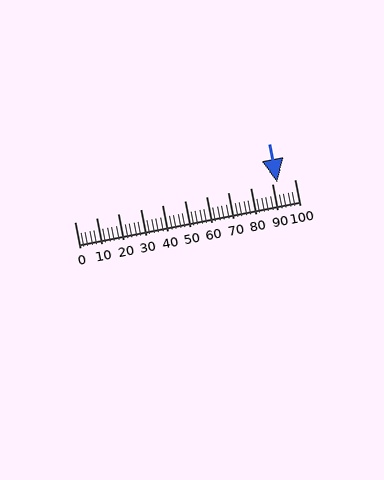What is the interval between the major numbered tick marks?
The major tick marks are spaced 10 units apart.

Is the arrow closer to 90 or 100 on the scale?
The arrow is closer to 90.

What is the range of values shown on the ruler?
The ruler shows values from 0 to 100.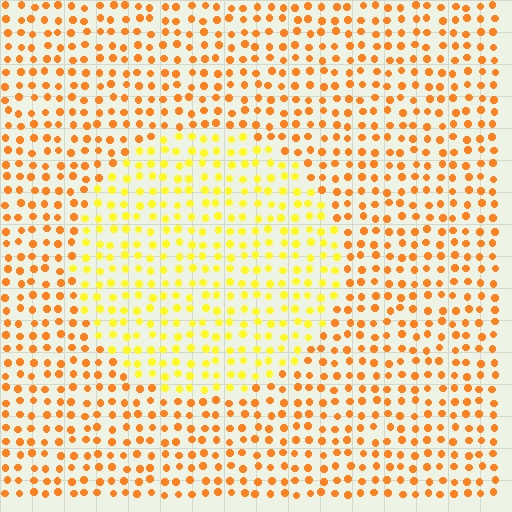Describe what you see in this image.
The image is filled with small orange elements in a uniform arrangement. A circle-shaped region is visible where the elements are tinted to a slightly different hue, forming a subtle color boundary.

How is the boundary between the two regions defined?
The boundary is defined purely by a slight shift in hue (about 33 degrees). Spacing, size, and orientation are identical on both sides.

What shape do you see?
I see a circle.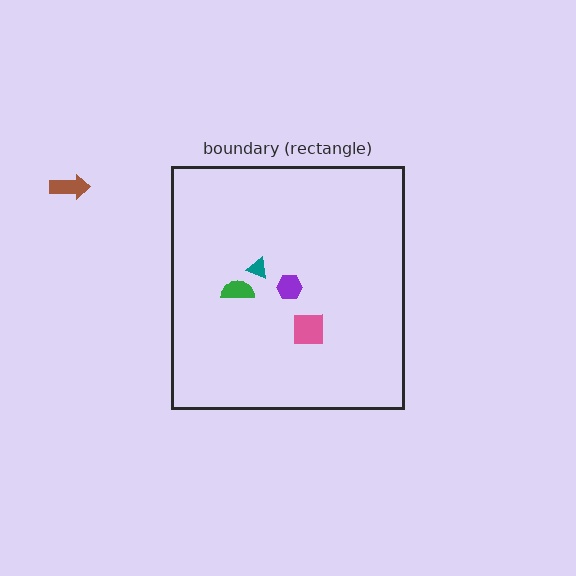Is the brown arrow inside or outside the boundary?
Outside.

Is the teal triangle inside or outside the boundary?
Inside.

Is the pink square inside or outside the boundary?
Inside.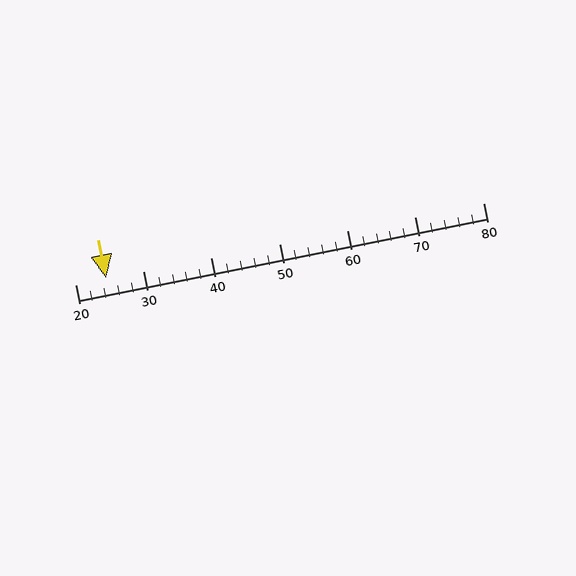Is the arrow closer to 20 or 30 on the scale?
The arrow is closer to 20.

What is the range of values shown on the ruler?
The ruler shows values from 20 to 80.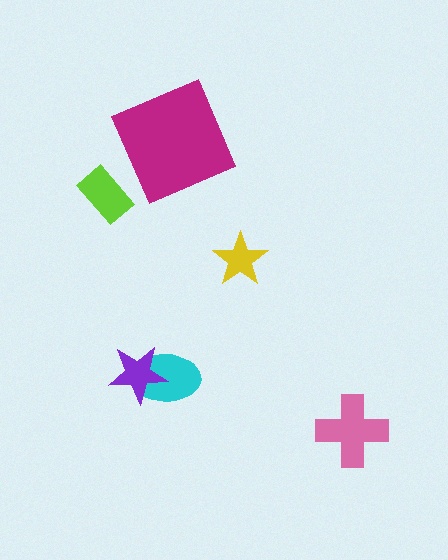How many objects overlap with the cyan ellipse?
1 object overlaps with the cyan ellipse.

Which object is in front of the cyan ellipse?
The purple star is in front of the cyan ellipse.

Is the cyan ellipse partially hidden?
Yes, it is partially covered by another shape.